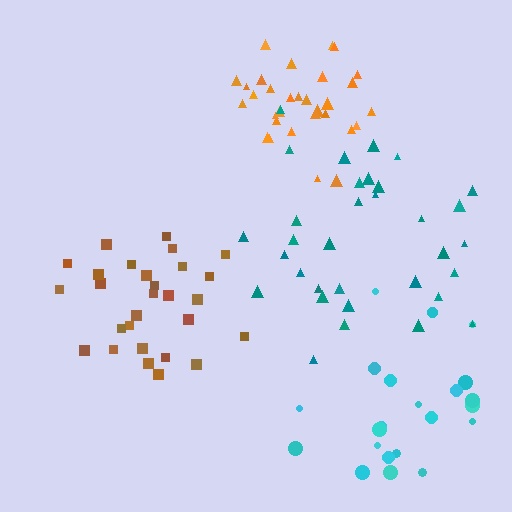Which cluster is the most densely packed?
Orange.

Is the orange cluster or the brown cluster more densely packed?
Orange.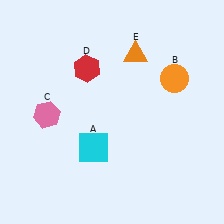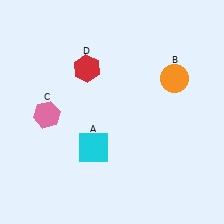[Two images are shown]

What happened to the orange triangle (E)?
The orange triangle (E) was removed in Image 2. It was in the top-right area of Image 1.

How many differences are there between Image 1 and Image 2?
There is 1 difference between the two images.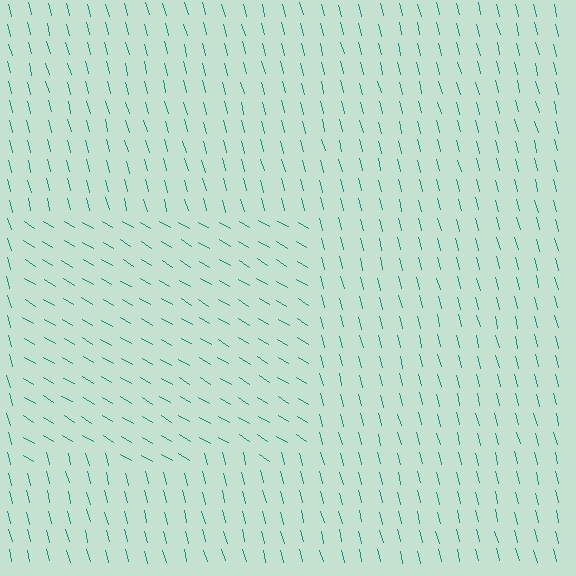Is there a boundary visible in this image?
Yes, there is a texture boundary formed by a change in line orientation.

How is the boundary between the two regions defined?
The boundary is defined purely by a change in line orientation (approximately 45 degrees difference). All lines are the same color and thickness.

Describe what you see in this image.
The image is filled with small teal line segments. A rectangle region in the image has lines oriented differently from the surrounding lines, creating a visible texture boundary.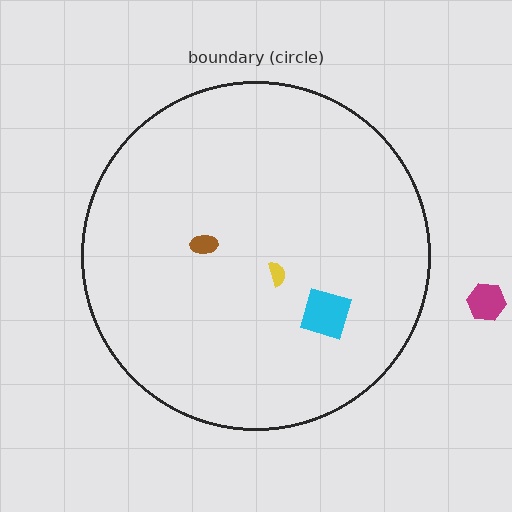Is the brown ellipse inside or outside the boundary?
Inside.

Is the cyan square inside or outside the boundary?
Inside.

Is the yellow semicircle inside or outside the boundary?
Inside.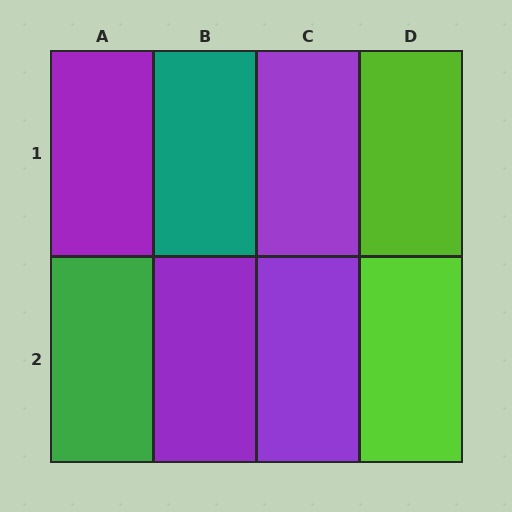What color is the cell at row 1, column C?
Purple.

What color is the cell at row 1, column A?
Purple.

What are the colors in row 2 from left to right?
Green, purple, purple, lime.